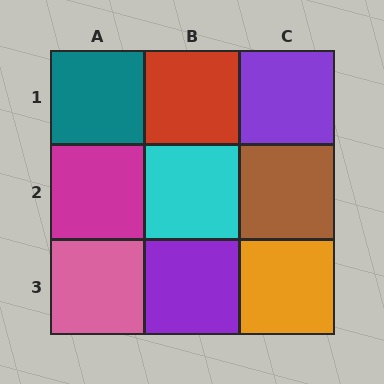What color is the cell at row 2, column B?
Cyan.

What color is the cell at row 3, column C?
Orange.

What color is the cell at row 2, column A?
Magenta.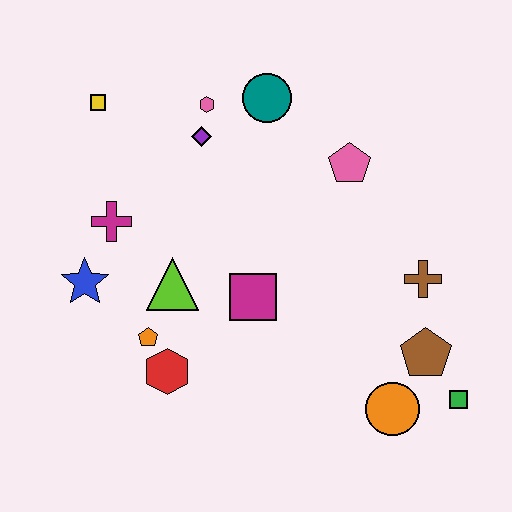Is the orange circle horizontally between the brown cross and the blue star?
Yes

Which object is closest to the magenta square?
The lime triangle is closest to the magenta square.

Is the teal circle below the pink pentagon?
No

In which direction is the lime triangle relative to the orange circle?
The lime triangle is to the left of the orange circle.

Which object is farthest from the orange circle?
The yellow square is farthest from the orange circle.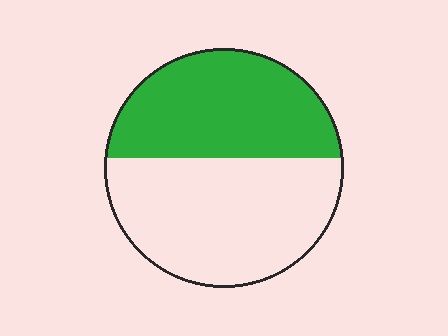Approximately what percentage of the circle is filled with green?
Approximately 45%.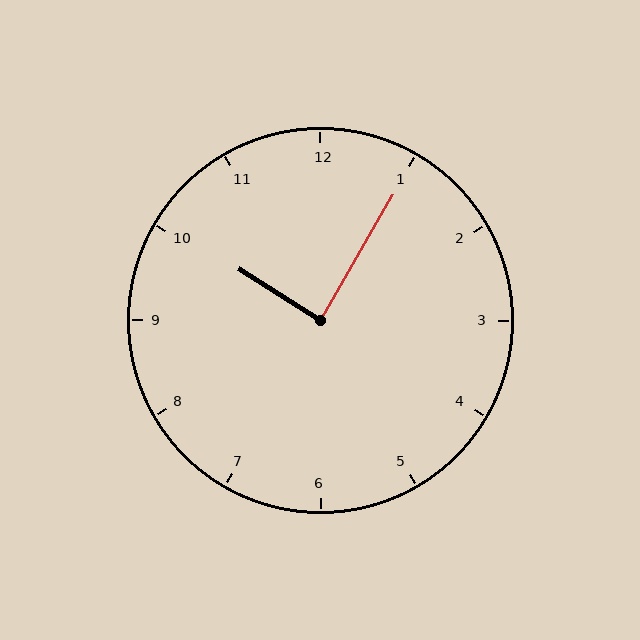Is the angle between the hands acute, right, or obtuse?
It is right.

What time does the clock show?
10:05.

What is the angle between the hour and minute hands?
Approximately 88 degrees.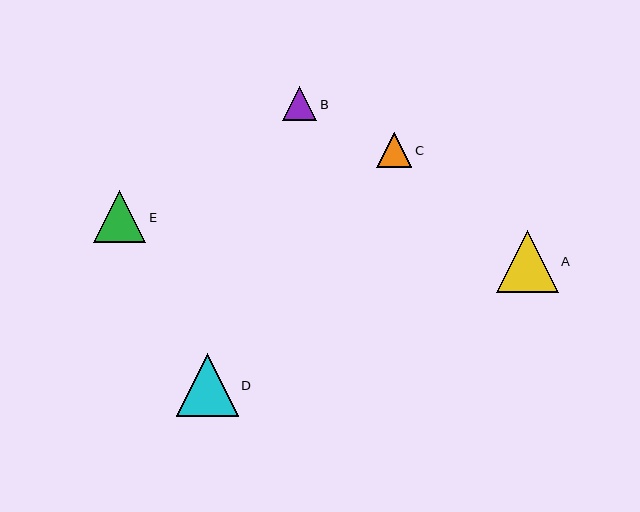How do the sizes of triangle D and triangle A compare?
Triangle D and triangle A are approximately the same size.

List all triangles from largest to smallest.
From largest to smallest: D, A, E, C, B.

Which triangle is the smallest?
Triangle B is the smallest with a size of approximately 34 pixels.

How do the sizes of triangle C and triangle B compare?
Triangle C and triangle B are approximately the same size.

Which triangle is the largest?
Triangle D is the largest with a size of approximately 62 pixels.